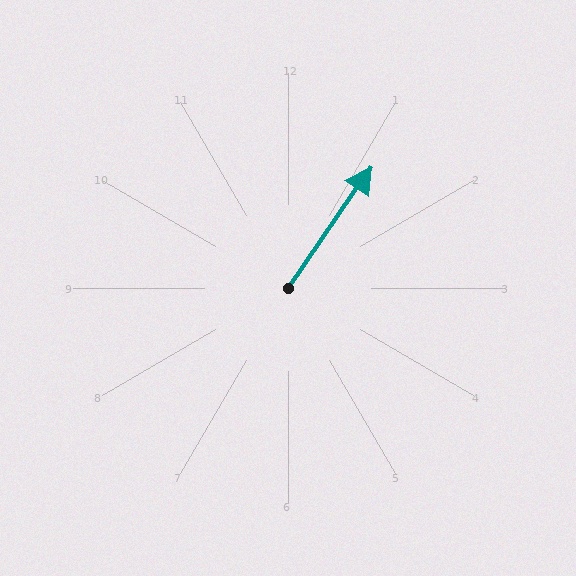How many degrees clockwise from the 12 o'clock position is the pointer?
Approximately 34 degrees.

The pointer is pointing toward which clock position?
Roughly 1 o'clock.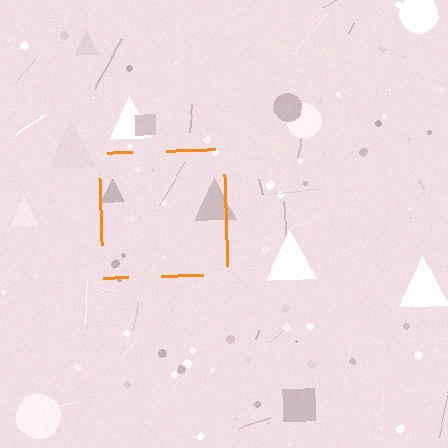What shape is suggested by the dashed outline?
The dashed outline suggests a square.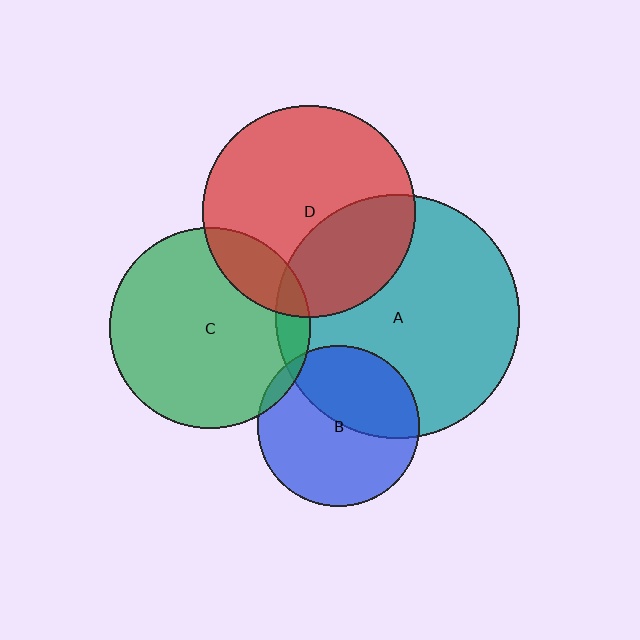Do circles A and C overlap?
Yes.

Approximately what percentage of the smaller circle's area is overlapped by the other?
Approximately 10%.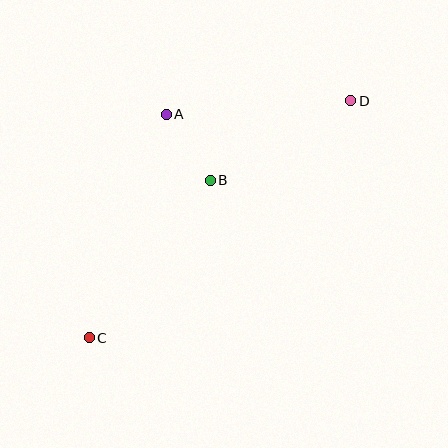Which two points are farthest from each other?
Points C and D are farthest from each other.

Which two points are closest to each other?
Points A and B are closest to each other.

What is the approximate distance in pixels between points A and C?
The distance between A and C is approximately 237 pixels.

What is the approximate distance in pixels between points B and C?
The distance between B and C is approximately 198 pixels.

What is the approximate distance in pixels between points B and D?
The distance between B and D is approximately 162 pixels.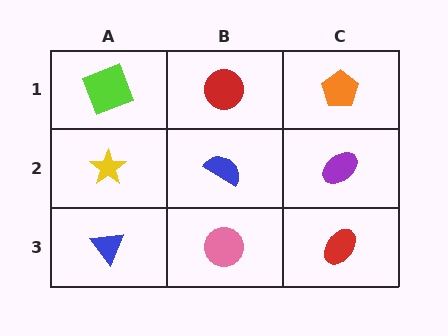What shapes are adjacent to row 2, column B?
A red circle (row 1, column B), a pink circle (row 3, column B), a yellow star (row 2, column A), a purple ellipse (row 2, column C).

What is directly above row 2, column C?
An orange pentagon.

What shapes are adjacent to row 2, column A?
A lime square (row 1, column A), a blue triangle (row 3, column A), a blue semicircle (row 2, column B).